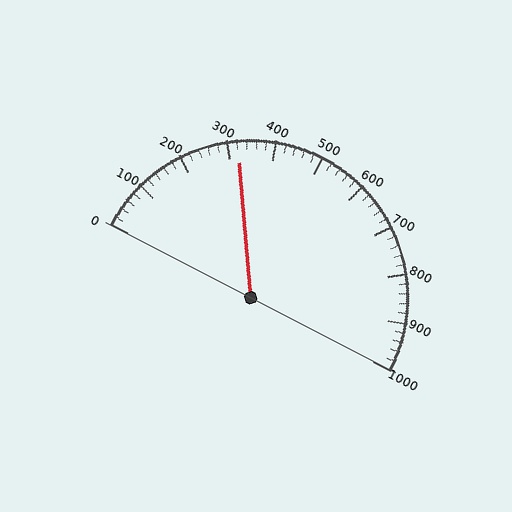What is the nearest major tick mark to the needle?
The nearest major tick mark is 300.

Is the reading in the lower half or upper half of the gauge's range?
The reading is in the lower half of the range (0 to 1000).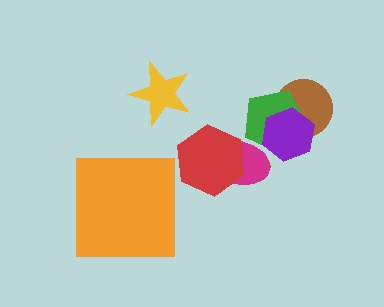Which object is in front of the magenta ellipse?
The red hexagon is in front of the magenta ellipse.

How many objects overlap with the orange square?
0 objects overlap with the orange square.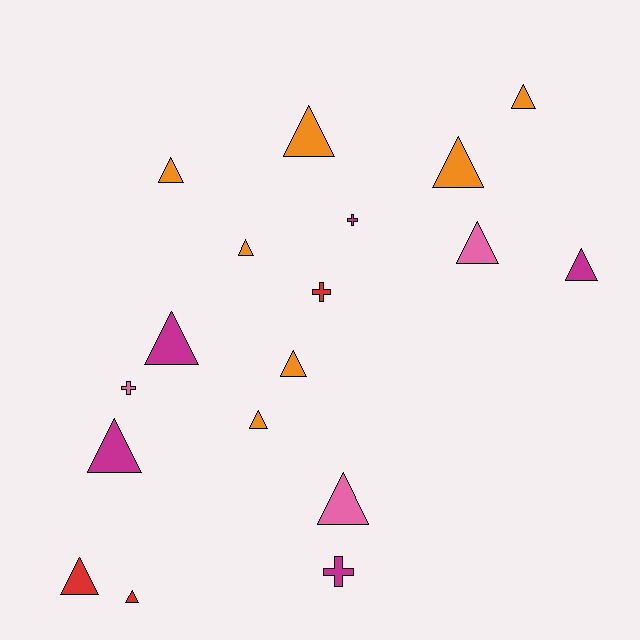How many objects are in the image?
There are 18 objects.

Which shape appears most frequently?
Triangle, with 14 objects.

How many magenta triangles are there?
There are 3 magenta triangles.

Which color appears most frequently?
Orange, with 7 objects.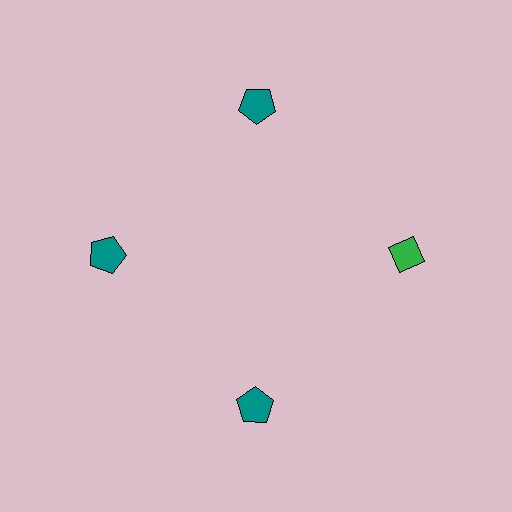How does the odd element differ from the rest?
It differs in both color (green instead of teal) and shape (diamond instead of pentagon).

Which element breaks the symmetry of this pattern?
The green diamond at roughly the 3 o'clock position breaks the symmetry. All other shapes are teal pentagons.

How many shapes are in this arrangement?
There are 4 shapes arranged in a ring pattern.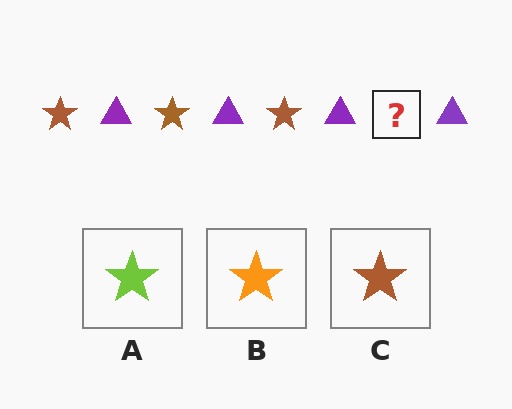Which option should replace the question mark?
Option C.